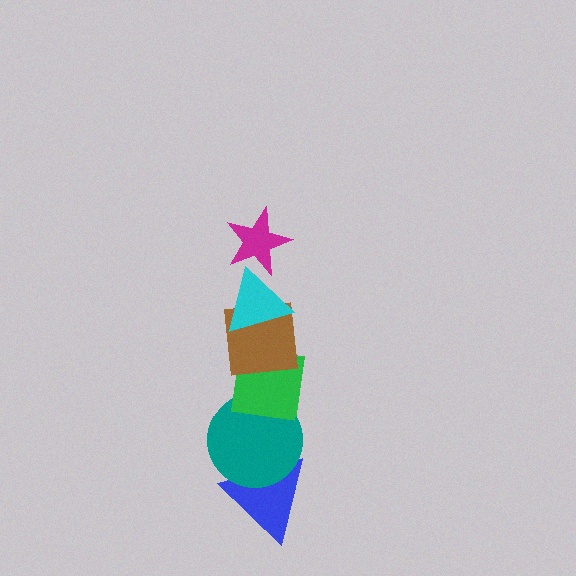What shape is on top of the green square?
The brown square is on top of the green square.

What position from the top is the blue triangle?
The blue triangle is 6th from the top.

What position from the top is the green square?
The green square is 4th from the top.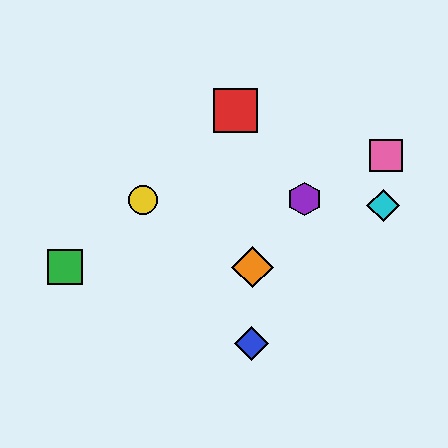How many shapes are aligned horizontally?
2 shapes (the green square, the orange diamond) are aligned horizontally.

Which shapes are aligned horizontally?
The green square, the orange diamond are aligned horizontally.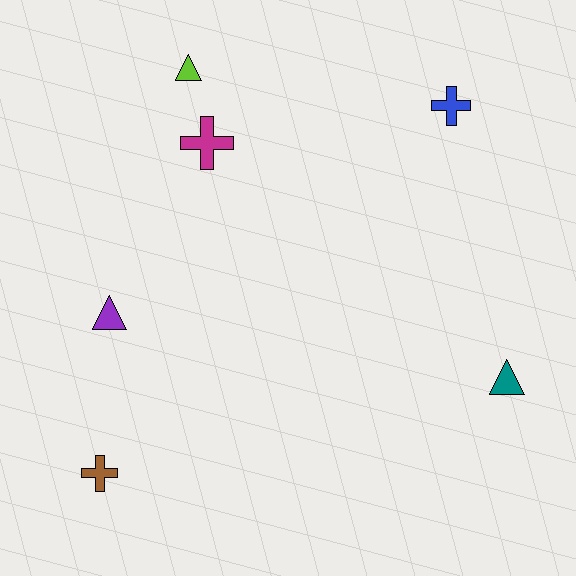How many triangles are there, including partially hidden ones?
There are 3 triangles.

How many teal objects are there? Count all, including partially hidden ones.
There is 1 teal object.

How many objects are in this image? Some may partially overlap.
There are 6 objects.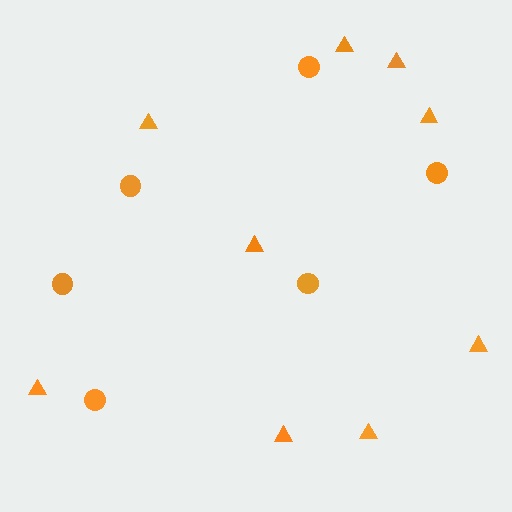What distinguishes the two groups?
There are 2 groups: one group of circles (6) and one group of triangles (9).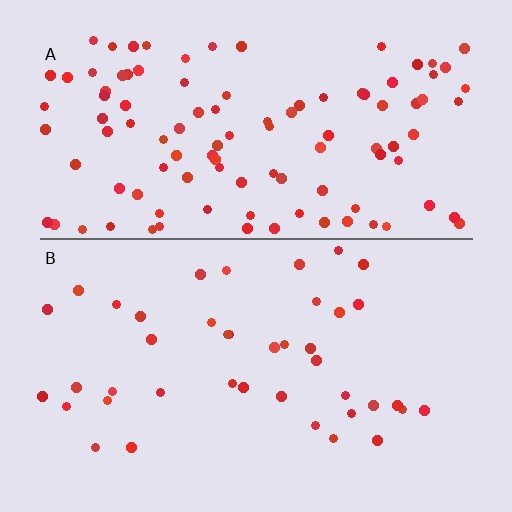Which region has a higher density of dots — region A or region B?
A (the top).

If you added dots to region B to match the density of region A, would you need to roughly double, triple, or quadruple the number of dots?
Approximately triple.